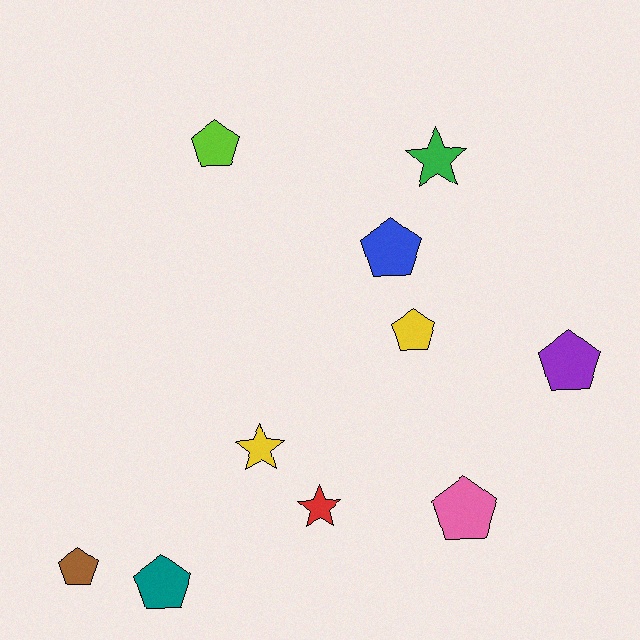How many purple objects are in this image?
There is 1 purple object.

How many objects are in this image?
There are 10 objects.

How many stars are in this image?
There are 3 stars.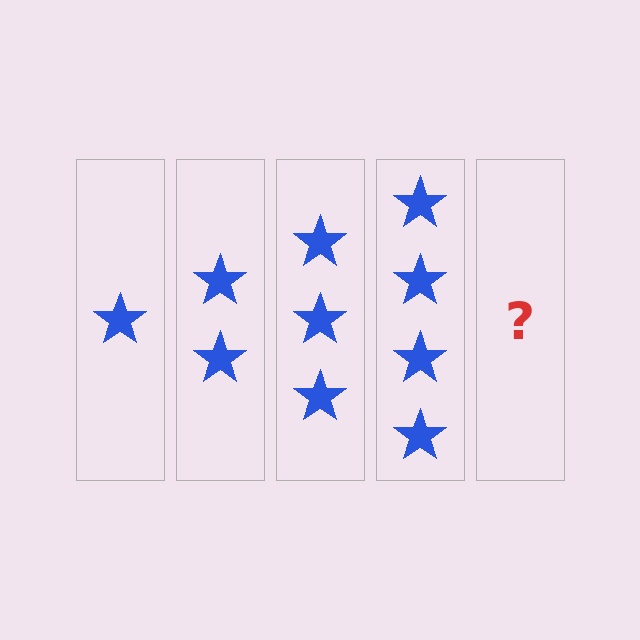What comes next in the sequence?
The next element should be 5 stars.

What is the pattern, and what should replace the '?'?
The pattern is that each step adds one more star. The '?' should be 5 stars.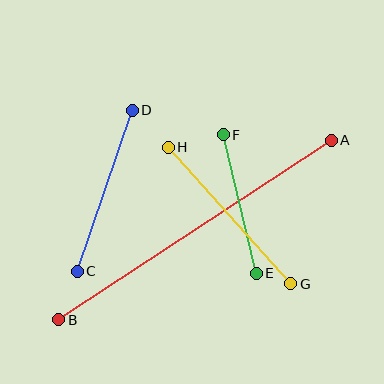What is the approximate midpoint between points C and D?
The midpoint is at approximately (105, 191) pixels.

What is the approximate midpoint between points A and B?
The midpoint is at approximately (195, 230) pixels.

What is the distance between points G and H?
The distance is approximately 184 pixels.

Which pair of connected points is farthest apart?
Points A and B are farthest apart.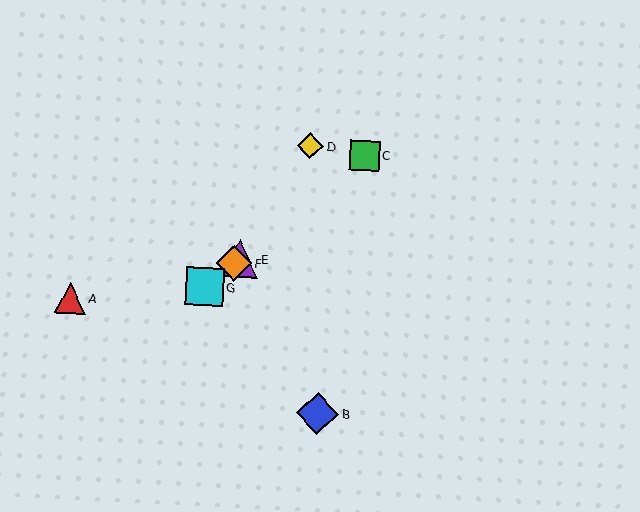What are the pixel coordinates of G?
Object G is at (205, 287).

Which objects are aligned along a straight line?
Objects C, E, F, G are aligned along a straight line.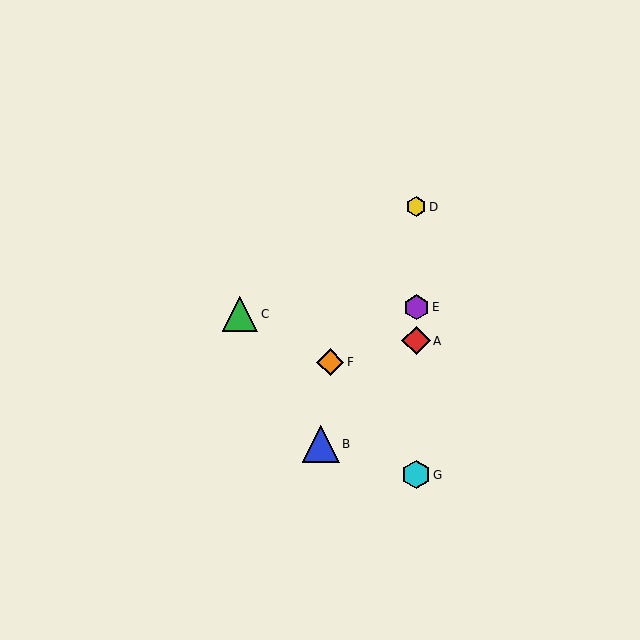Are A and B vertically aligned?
No, A is at x≈416 and B is at x≈321.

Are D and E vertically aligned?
Yes, both are at x≈416.